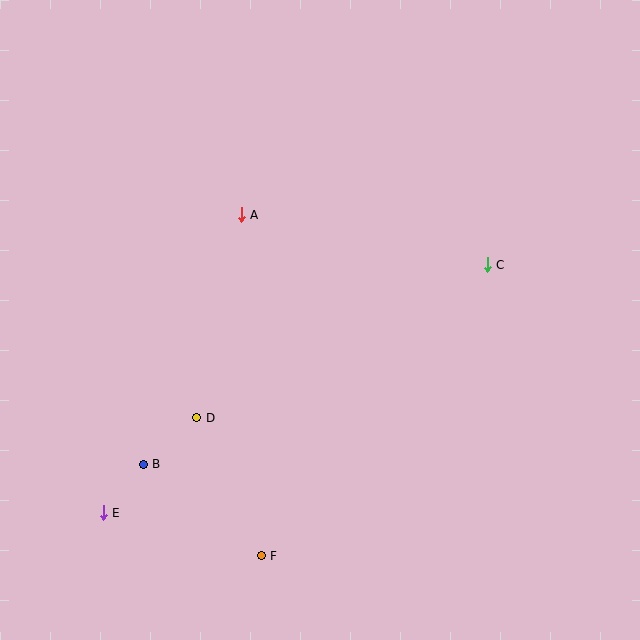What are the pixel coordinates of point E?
Point E is at (103, 513).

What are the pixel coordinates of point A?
Point A is at (241, 215).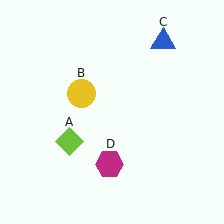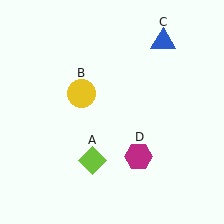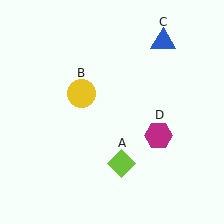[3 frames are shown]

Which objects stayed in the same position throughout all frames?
Yellow circle (object B) and blue triangle (object C) remained stationary.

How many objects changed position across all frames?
2 objects changed position: lime diamond (object A), magenta hexagon (object D).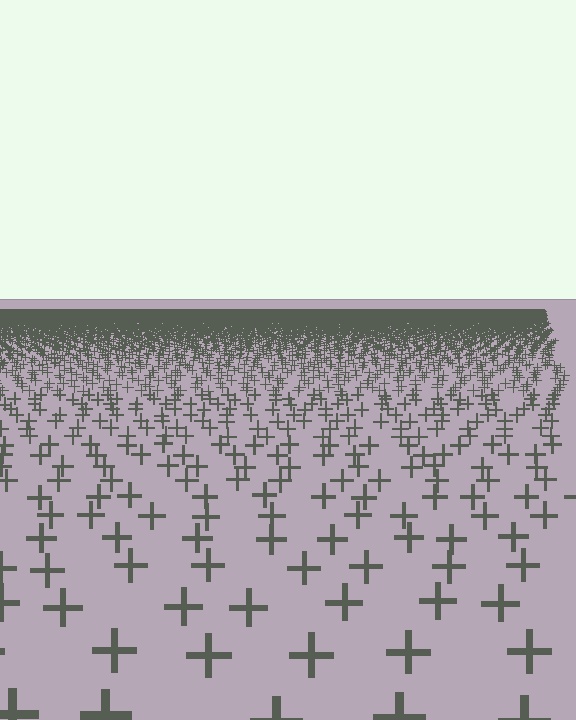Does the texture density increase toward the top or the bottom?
Density increases toward the top.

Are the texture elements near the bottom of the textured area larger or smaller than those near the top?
Larger. Near the bottom, elements are closer to the viewer and appear at a bigger on-screen size.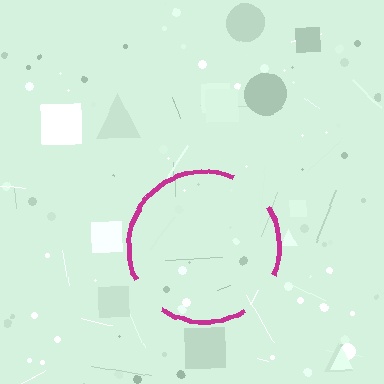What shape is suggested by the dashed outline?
The dashed outline suggests a circle.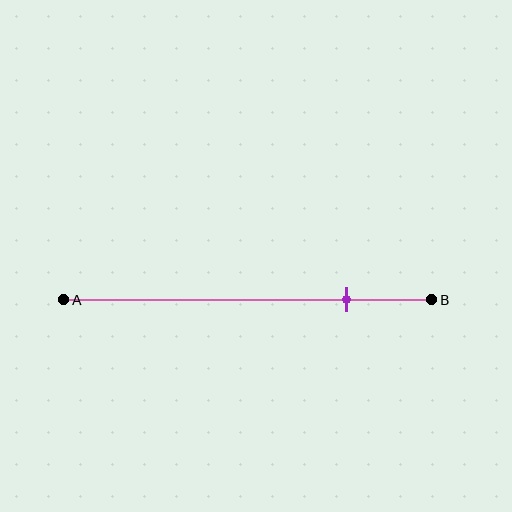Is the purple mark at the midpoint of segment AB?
No, the mark is at about 75% from A, not at the 50% midpoint.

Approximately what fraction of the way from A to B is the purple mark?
The purple mark is approximately 75% of the way from A to B.